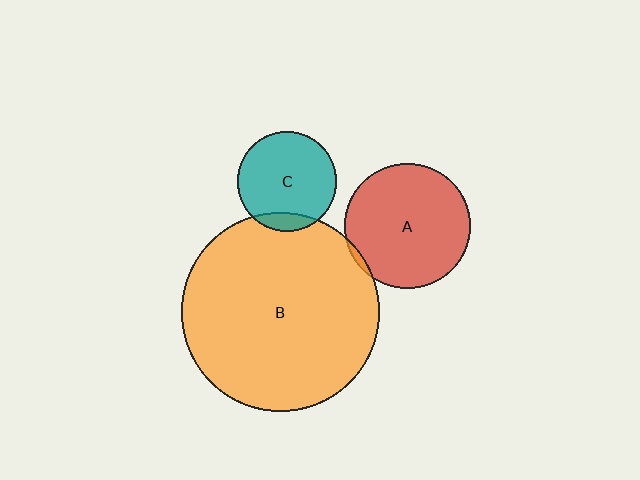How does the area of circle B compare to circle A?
Approximately 2.5 times.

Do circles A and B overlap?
Yes.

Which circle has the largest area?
Circle B (orange).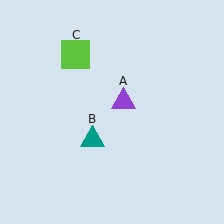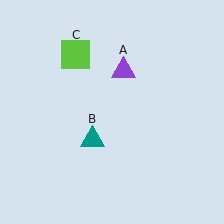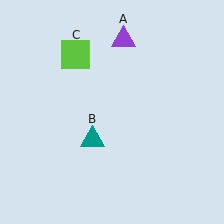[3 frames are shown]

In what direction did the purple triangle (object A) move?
The purple triangle (object A) moved up.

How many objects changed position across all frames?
1 object changed position: purple triangle (object A).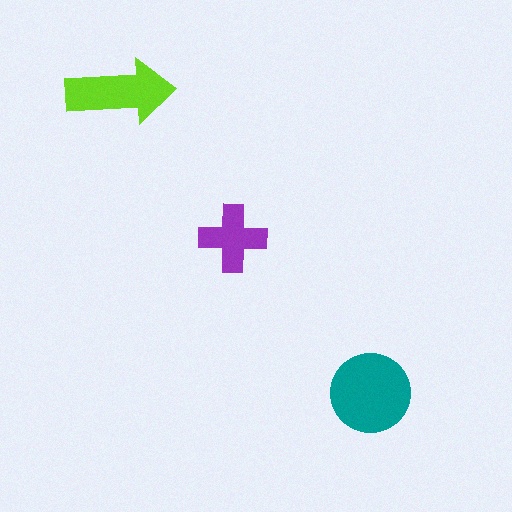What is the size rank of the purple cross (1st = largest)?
3rd.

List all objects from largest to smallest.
The teal circle, the lime arrow, the purple cross.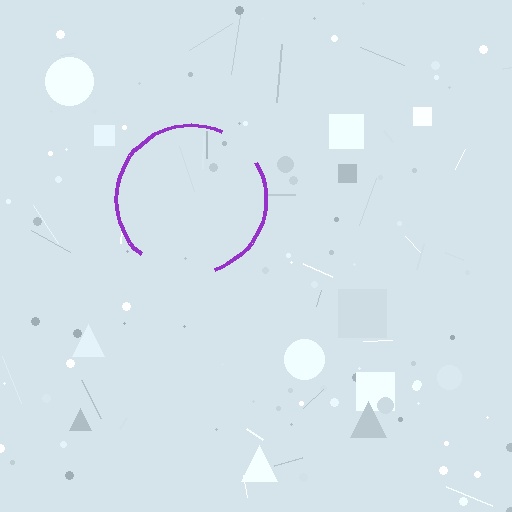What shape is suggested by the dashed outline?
The dashed outline suggests a circle.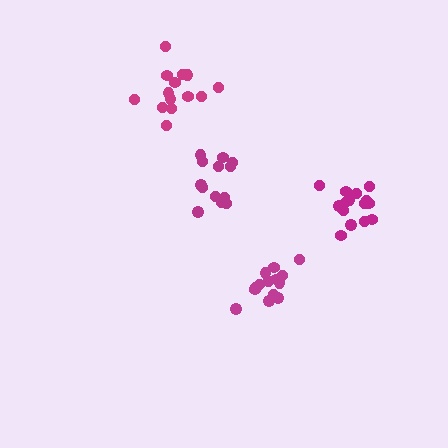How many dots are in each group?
Group 1: 14 dots, Group 2: 14 dots, Group 3: 15 dots, Group 4: 13 dots (56 total).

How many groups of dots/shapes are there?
There are 4 groups.